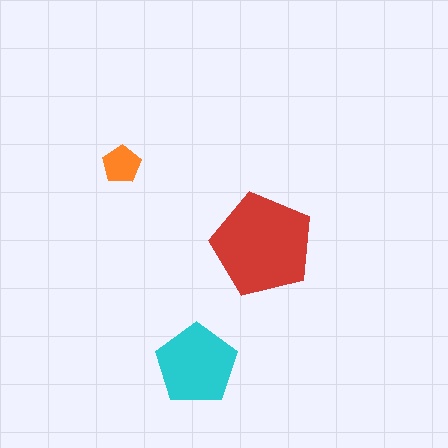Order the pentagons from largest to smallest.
the red one, the cyan one, the orange one.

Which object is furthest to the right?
The red pentagon is rightmost.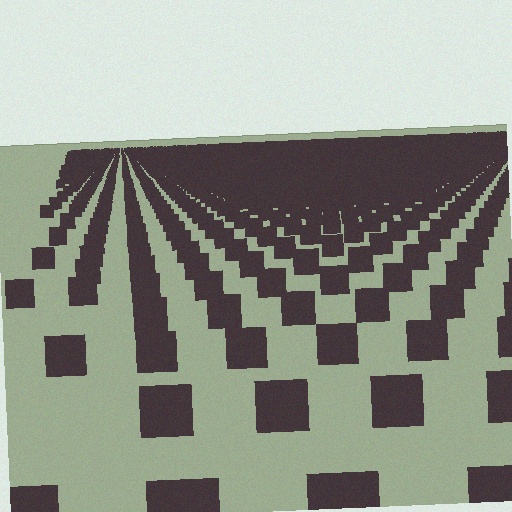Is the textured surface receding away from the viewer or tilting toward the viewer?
The surface is receding away from the viewer. Texture elements get smaller and denser toward the top.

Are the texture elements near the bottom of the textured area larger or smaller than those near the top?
Larger. Near the bottom, elements are closer to the viewer and appear at a bigger on-screen size.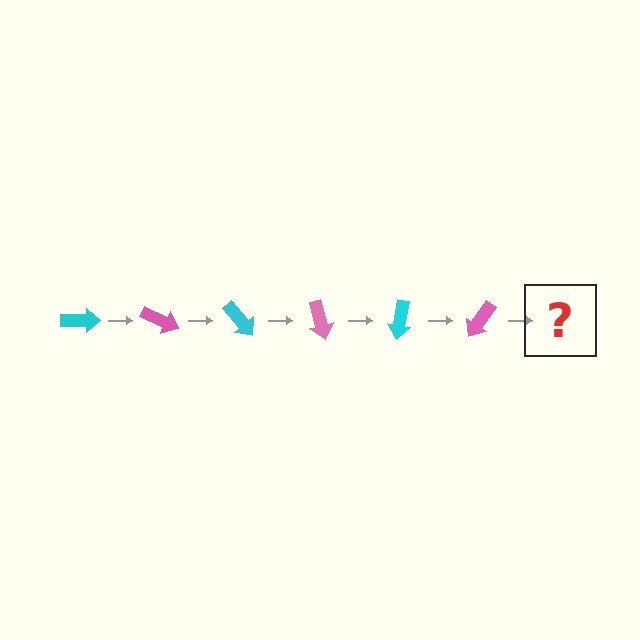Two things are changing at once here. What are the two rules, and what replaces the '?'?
The two rules are that it rotates 25 degrees each step and the color cycles through cyan and pink. The '?' should be a cyan arrow, rotated 150 degrees from the start.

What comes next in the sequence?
The next element should be a cyan arrow, rotated 150 degrees from the start.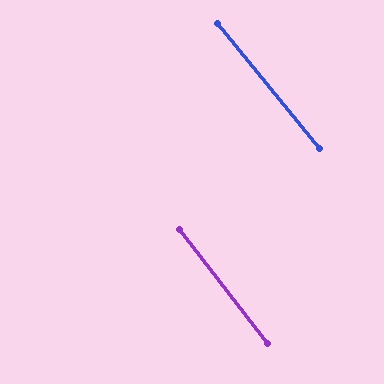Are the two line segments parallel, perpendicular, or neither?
Parallel — their directions differ by only 1.4°.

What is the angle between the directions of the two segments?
Approximately 1 degree.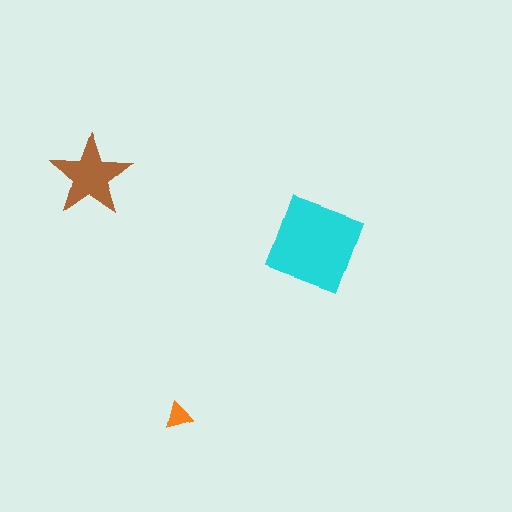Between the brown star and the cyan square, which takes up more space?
The cyan square.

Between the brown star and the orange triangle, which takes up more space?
The brown star.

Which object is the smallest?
The orange triangle.